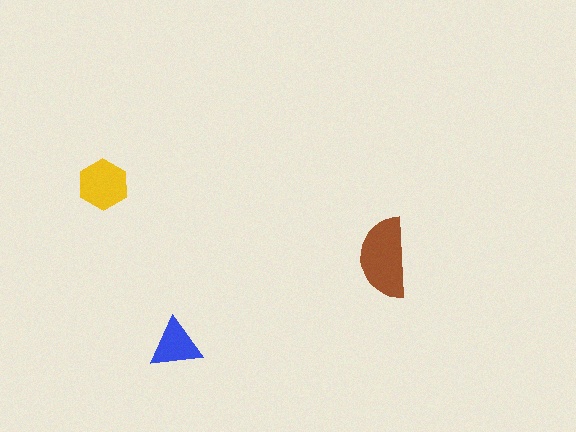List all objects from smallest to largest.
The blue triangle, the yellow hexagon, the brown semicircle.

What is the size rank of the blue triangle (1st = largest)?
3rd.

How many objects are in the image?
There are 3 objects in the image.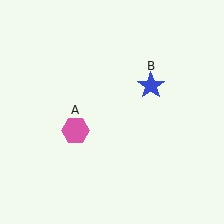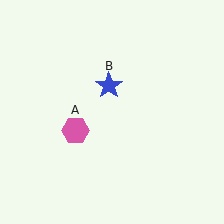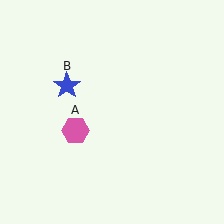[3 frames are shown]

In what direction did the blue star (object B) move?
The blue star (object B) moved left.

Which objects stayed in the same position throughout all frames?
Pink hexagon (object A) remained stationary.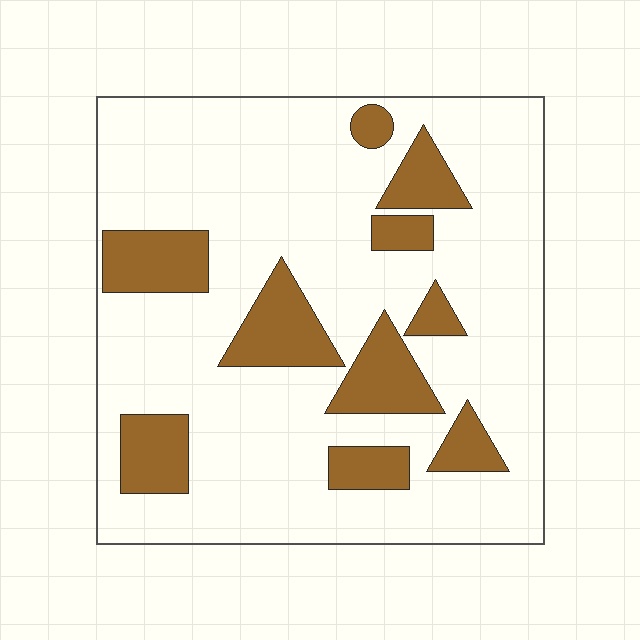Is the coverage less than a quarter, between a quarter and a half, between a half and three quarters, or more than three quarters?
Less than a quarter.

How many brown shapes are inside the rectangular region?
10.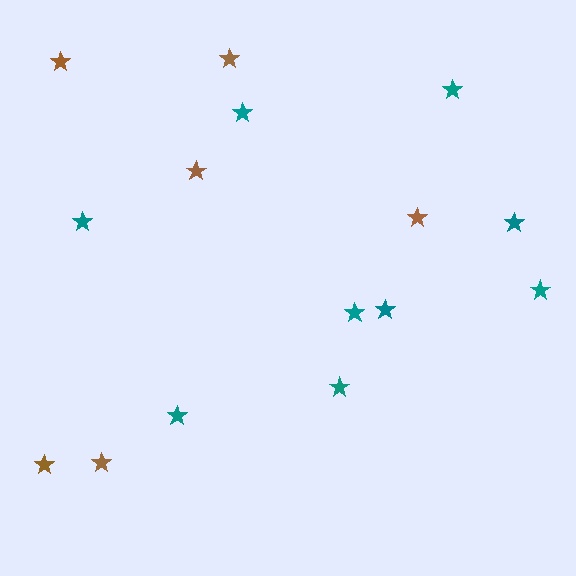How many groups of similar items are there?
There are 2 groups: one group of teal stars (9) and one group of brown stars (6).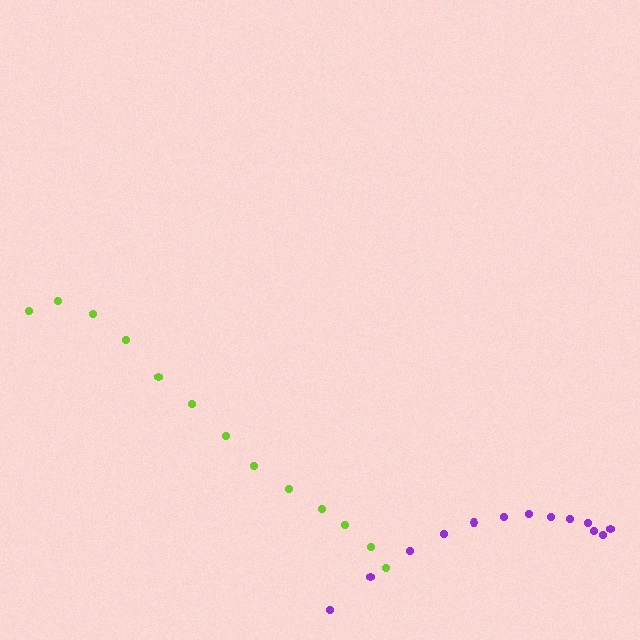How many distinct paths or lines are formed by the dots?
There are 2 distinct paths.